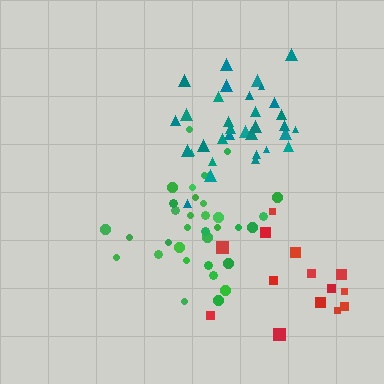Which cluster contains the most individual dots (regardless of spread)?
Green (34).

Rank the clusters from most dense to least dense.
teal, green, red.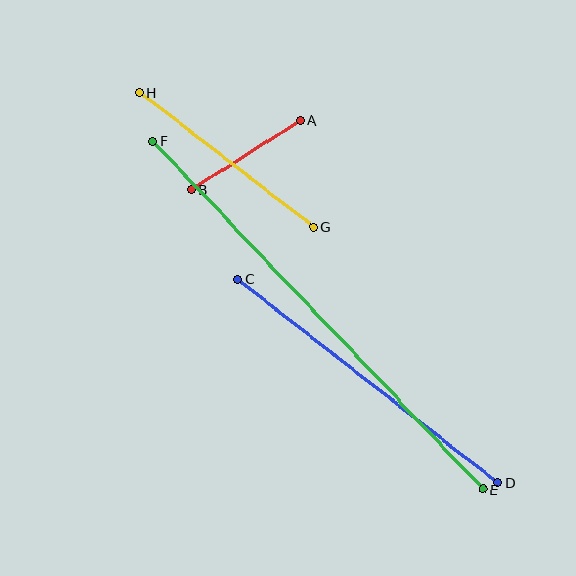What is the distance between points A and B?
The distance is approximately 129 pixels.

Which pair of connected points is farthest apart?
Points E and F are farthest apart.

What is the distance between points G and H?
The distance is approximately 220 pixels.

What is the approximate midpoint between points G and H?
The midpoint is at approximately (226, 160) pixels.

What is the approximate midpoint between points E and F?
The midpoint is at approximately (318, 315) pixels.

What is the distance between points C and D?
The distance is approximately 330 pixels.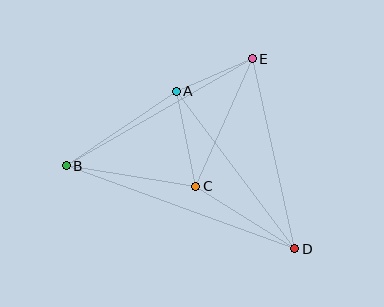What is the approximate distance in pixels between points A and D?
The distance between A and D is approximately 197 pixels.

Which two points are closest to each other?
Points A and E are closest to each other.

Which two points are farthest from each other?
Points B and D are farthest from each other.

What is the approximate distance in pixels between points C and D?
The distance between C and D is approximately 117 pixels.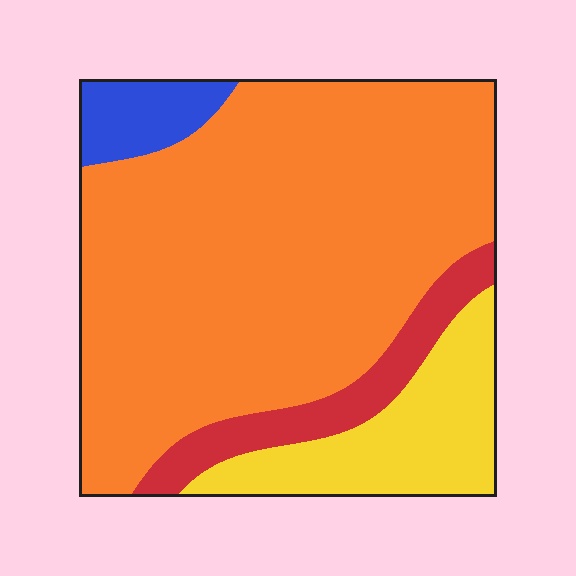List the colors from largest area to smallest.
From largest to smallest: orange, yellow, red, blue.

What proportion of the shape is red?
Red takes up about one tenth (1/10) of the shape.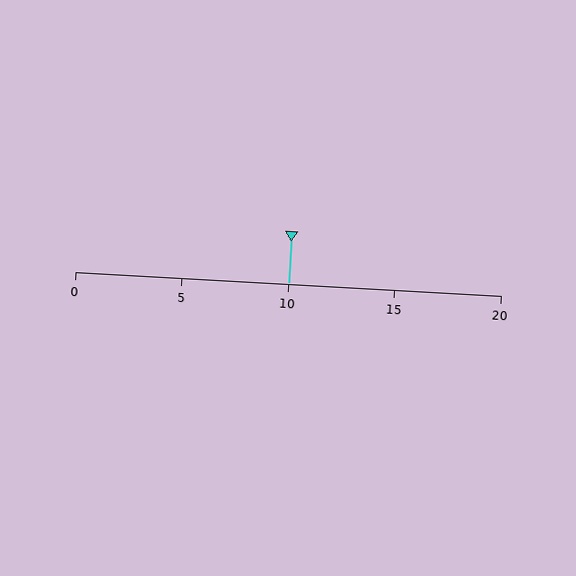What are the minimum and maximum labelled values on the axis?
The axis runs from 0 to 20.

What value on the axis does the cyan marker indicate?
The marker indicates approximately 10.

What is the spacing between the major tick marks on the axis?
The major ticks are spaced 5 apart.